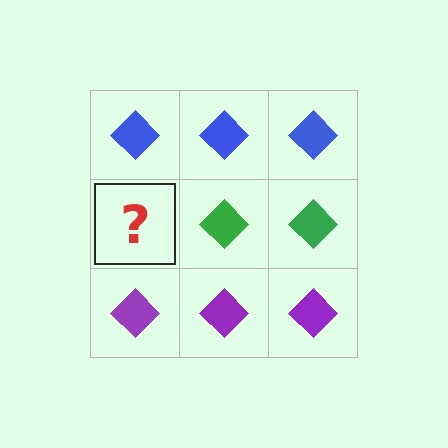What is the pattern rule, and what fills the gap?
The rule is that each row has a consistent color. The gap should be filled with a green diamond.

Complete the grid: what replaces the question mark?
The question mark should be replaced with a green diamond.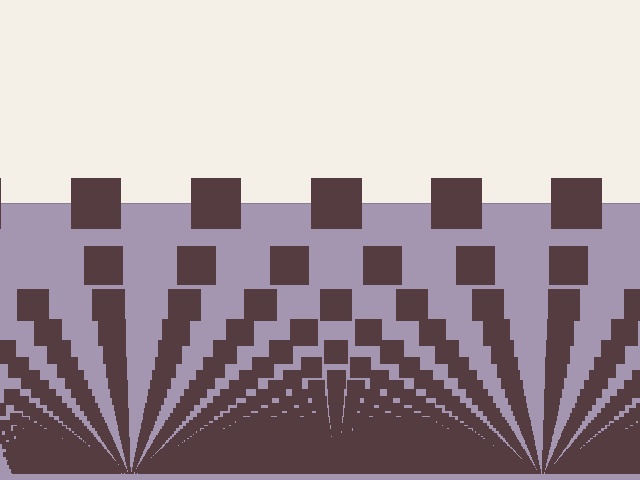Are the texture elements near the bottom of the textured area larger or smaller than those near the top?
Smaller. The gradient is inverted — elements near the bottom are smaller and denser.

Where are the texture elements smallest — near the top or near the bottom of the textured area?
Near the bottom.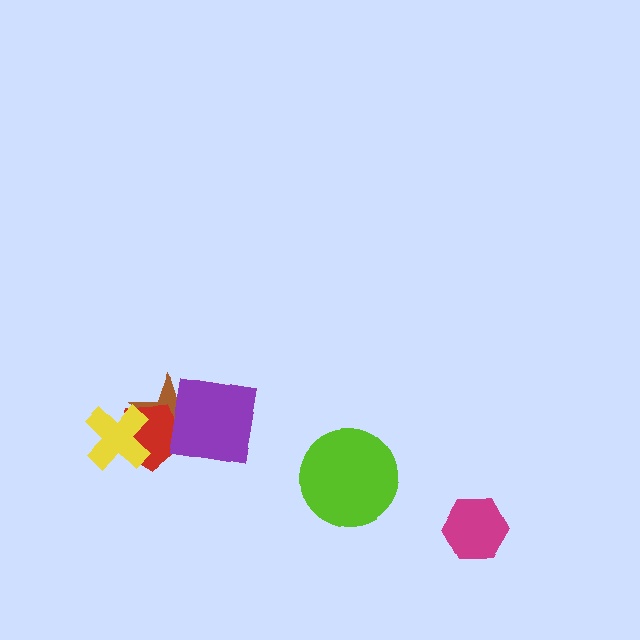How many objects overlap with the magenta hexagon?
0 objects overlap with the magenta hexagon.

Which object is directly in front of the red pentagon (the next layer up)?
The purple square is directly in front of the red pentagon.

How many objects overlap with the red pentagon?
3 objects overlap with the red pentagon.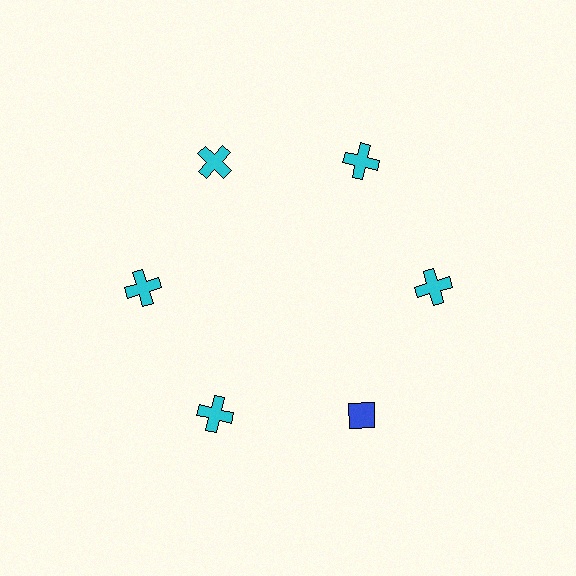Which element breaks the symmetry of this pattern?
The blue diamond at roughly the 5 o'clock position breaks the symmetry. All other shapes are cyan crosses.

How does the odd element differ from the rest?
It differs in both color (blue instead of cyan) and shape (diamond instead of cross).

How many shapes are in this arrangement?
There are 6 shapes arranged in a ring pattern.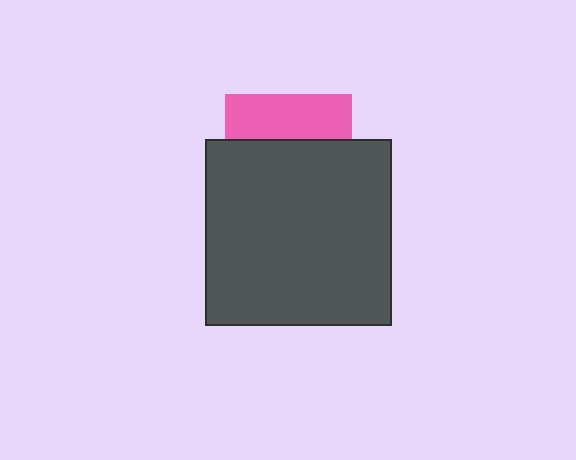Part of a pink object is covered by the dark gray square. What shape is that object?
It is a square.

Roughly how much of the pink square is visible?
A small part of it is visible (roughly 36%).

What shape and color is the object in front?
The object in front is a dark gray square.